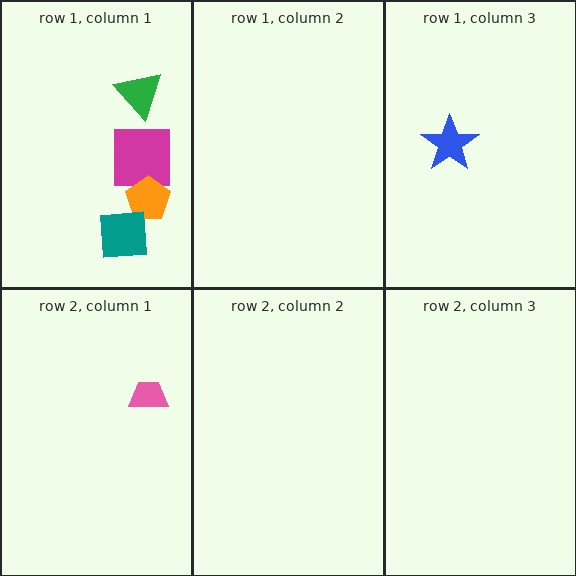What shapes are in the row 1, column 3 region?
The blue star.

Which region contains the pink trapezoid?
The row 2, column 1 region.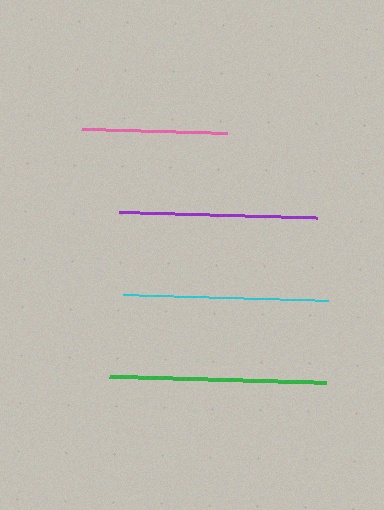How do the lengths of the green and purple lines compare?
The green and purple lines are approximately the same length.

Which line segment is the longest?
The green line is the longest at approximately 217 pixels.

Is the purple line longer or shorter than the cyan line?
The cyan line is longer than the purple line.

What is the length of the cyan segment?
The cyan segment is approximately 205 pixels long.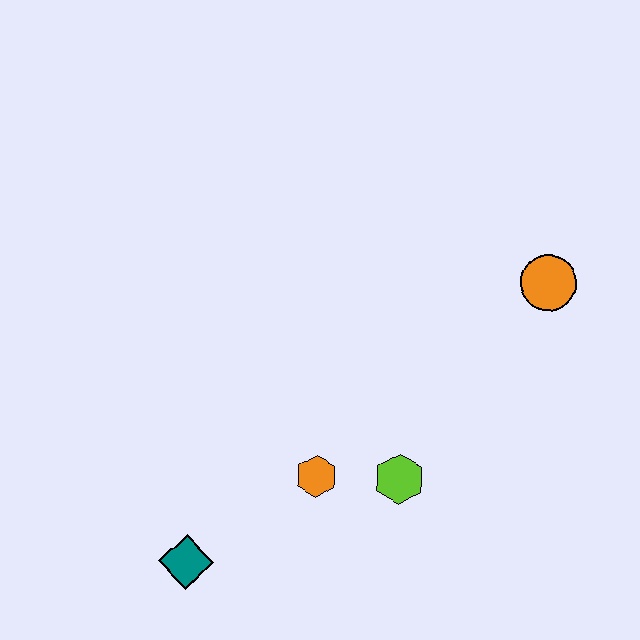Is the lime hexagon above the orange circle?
No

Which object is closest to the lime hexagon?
The orange hexagon is closest to the lime hexagon.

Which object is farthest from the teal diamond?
The orange circle is farthest from the teal diamond.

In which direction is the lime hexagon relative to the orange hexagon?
The lime hexagon is to the right of the orange hexagon.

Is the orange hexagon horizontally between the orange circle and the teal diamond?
Yes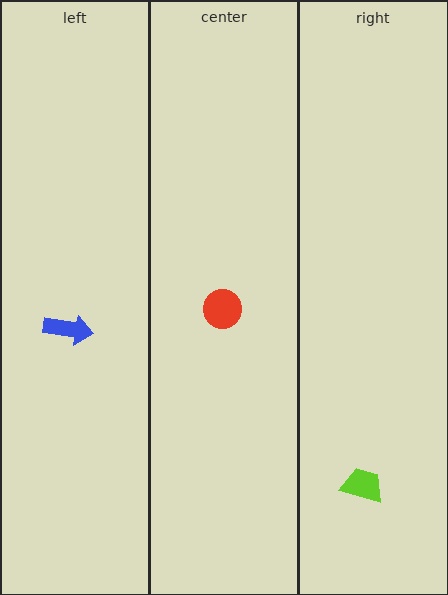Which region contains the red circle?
The center region.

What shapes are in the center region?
The red circle.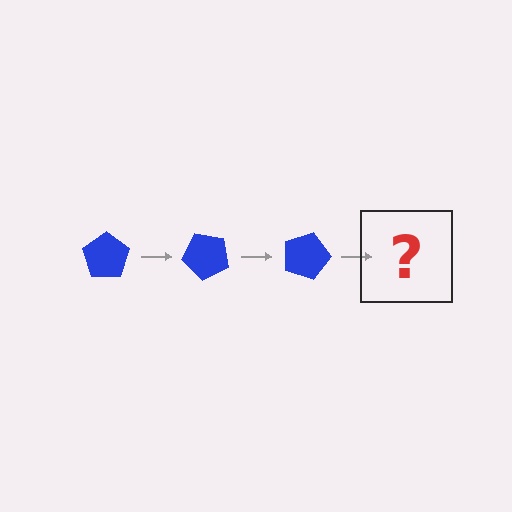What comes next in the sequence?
The next element should be a blue pentagon rotated 135 degrees.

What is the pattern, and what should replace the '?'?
The pattern is that the pentagon rotates 45 degrees each step. The '?' should be a blue pentagon rotated 135 degrees.